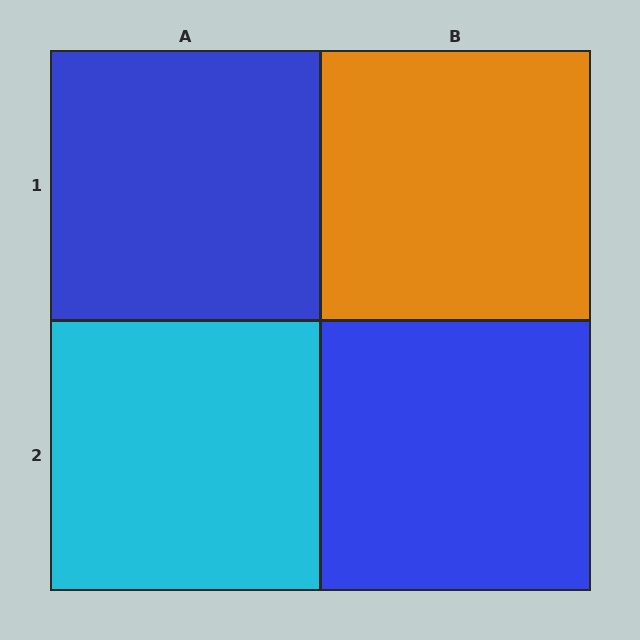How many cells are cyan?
1 cell is cyan.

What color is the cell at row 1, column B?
Orange.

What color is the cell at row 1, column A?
Blue.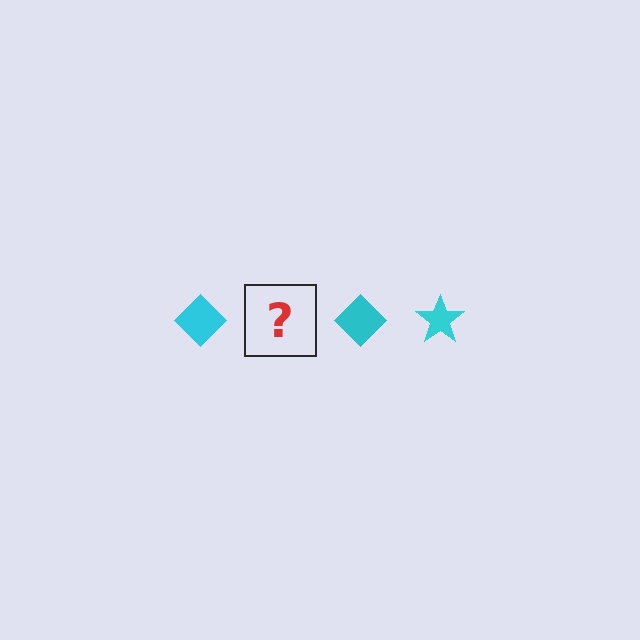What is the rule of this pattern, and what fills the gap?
The rule is that the pattern cycles through diamond, star shapes in cyan. The gap should be filled with a cyan star.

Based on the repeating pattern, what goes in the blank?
The blank should be a cyan star.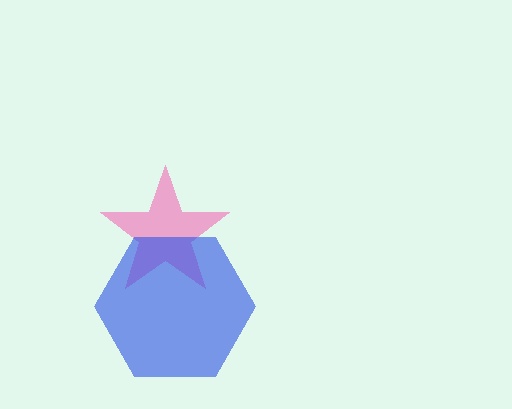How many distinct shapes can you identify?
There are 2 distinct shapes: a pink star, a blue hexagon.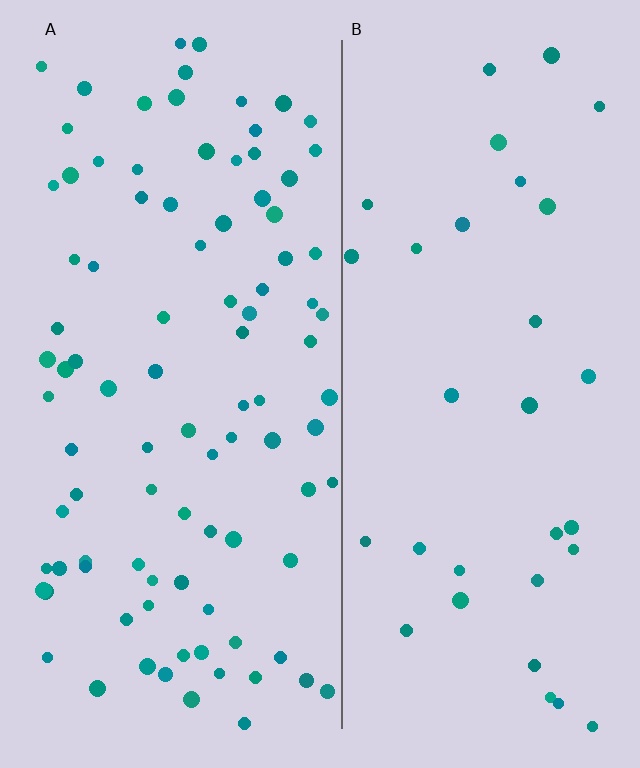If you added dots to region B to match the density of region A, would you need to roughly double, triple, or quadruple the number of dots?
Approximately triple.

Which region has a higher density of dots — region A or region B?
A (the left).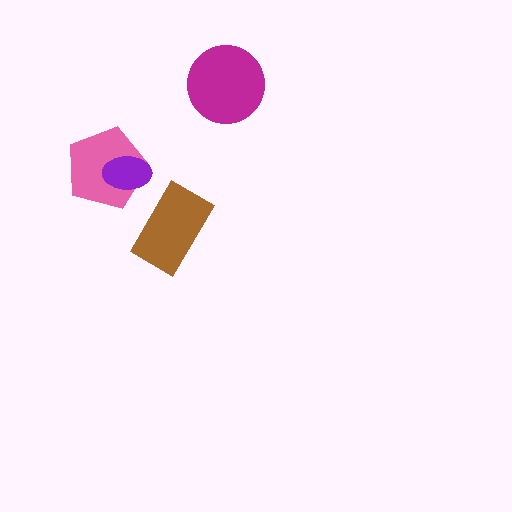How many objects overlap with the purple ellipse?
1 object overlaps with the purple ellipse.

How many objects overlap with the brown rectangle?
0 objects overlap with the brown rectangle.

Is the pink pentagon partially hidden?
Yes, it is partially covered by another shape.